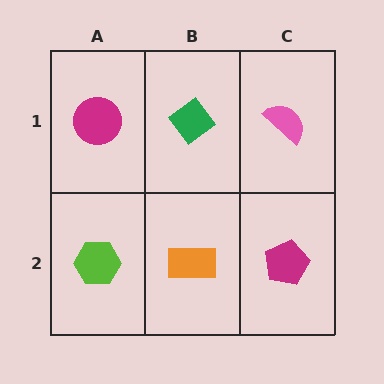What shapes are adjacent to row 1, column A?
A lime hexagon (row 2, column A), a green diamond (row 1, column B).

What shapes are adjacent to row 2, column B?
A green diamond (row 1, column B), a lime hexagon (row 2, column A), a magenta pentagon (row 2, column C).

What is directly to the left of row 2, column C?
An orange rectangle.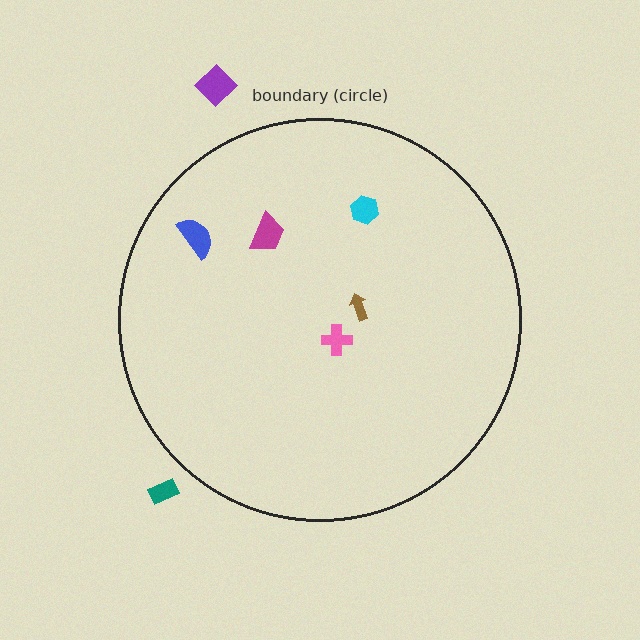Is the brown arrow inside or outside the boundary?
Inside.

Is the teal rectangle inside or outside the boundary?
Outside.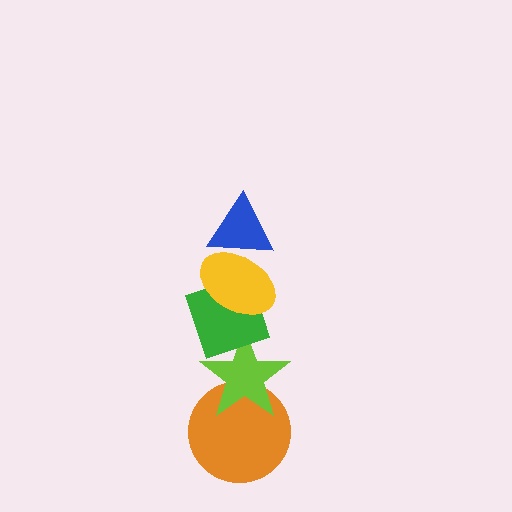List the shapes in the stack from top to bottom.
From top to bottom: the blue triangle, the yellow ellipse, the green diamond, the lime star, the orange circle.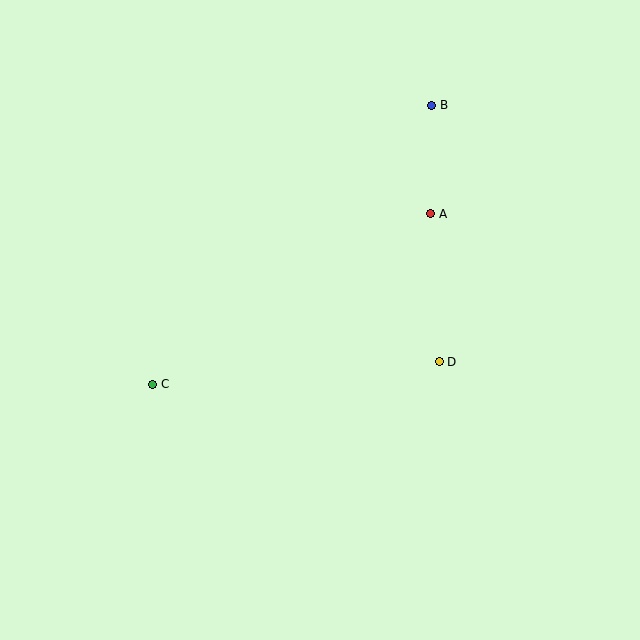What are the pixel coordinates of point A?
Point A is at (431, 214).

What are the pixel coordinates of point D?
Point D is at (439, 362).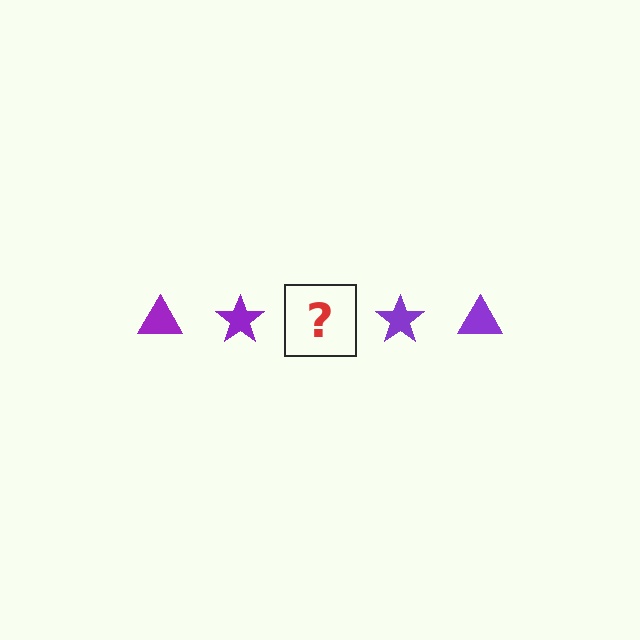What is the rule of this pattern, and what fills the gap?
The rule is that the pattern cycles through triangle, star shapes in purple. The gap should be filled with a purple triangle.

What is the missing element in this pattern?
The missing element is a purple triangle.